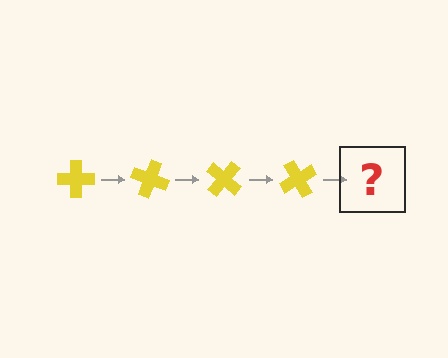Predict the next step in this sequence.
The next step is a yellow cross rotated 80 degrees.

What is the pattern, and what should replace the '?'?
The pattern is that the cross rotates 20 degrees each step. The '?' should be a yellow cross rotated 80 degrees.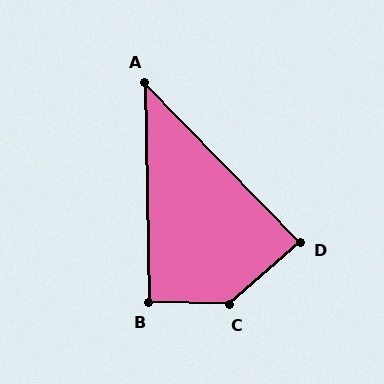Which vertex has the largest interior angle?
C, at approximately 137 degrees.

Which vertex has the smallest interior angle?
A, at approximately 43 degrees.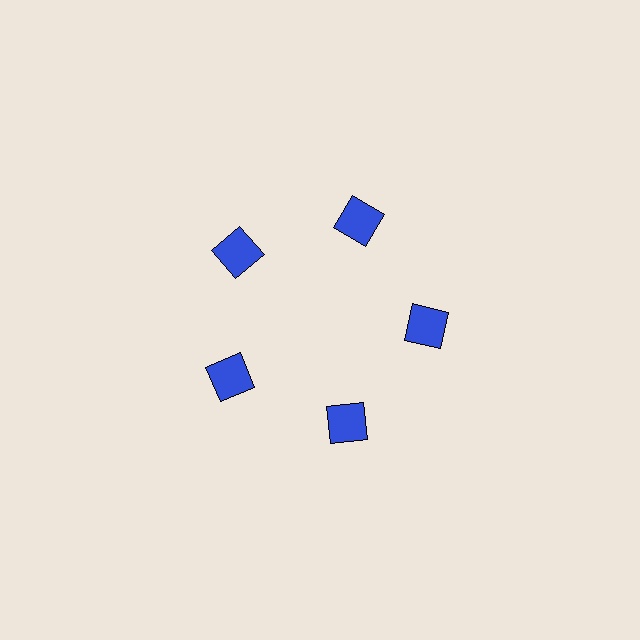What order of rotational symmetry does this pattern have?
This pattern has 5-fold rotational symmetry.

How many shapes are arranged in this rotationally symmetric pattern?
There are 5 shapes, arranged in 5 groups of 1.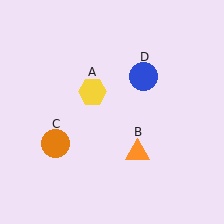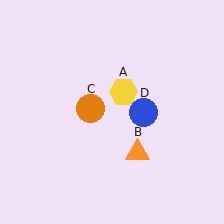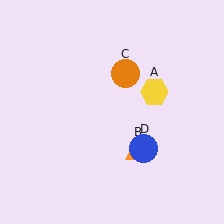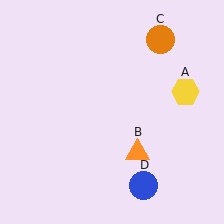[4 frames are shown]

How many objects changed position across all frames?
3 objects changed position: yellow hexagon (object A), orange circle (object C), blue circle (object D).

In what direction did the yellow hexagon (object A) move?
The yellow hexagon (object A) moved right.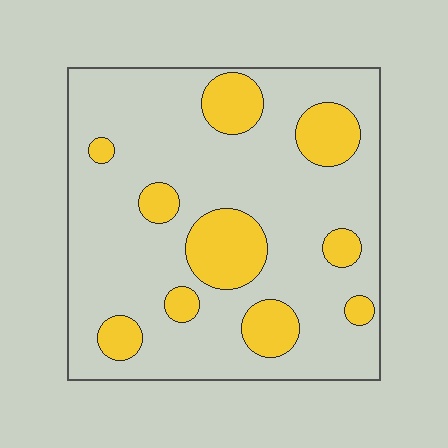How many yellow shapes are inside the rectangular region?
10.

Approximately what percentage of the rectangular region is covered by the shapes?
Approximately 20%.